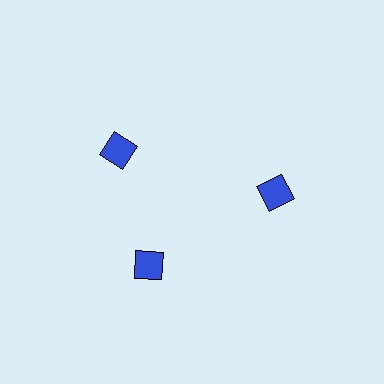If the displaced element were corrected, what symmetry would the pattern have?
It would have 3-fold rotational symmetry — the pattern would map onto itself every 120 degrees.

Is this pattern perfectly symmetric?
No. The 3 blue squares are arranged in a ring, but one element near the 11 o'clock position is rotated out of alignment along the ring, breaking the 3-fold rotational symmetry.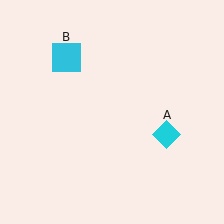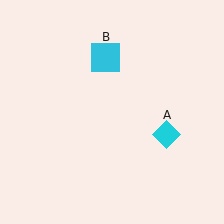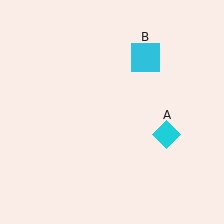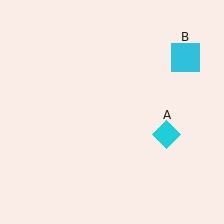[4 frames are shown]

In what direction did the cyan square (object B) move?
The cyan square (object B) moved right.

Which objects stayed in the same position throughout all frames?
Cyan diamond (object A) remained stationary.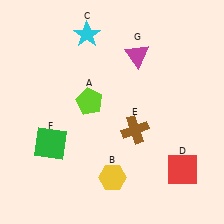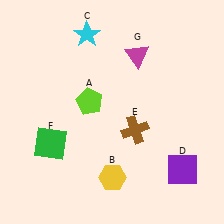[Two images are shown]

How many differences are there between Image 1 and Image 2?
There is 1 difference between the two images.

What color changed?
The square (D) changed from red in Image 1 to purple in Image 2.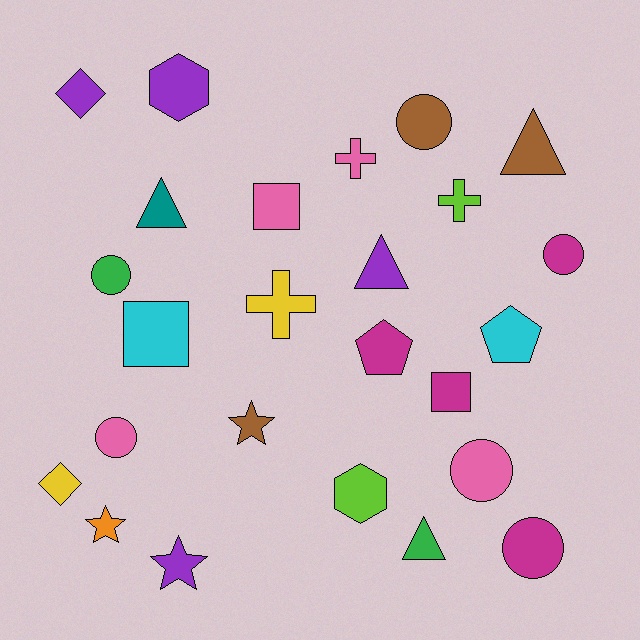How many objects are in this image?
There are 25 objects.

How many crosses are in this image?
There are 3 crosses.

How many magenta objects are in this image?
There are 4 magenta objects.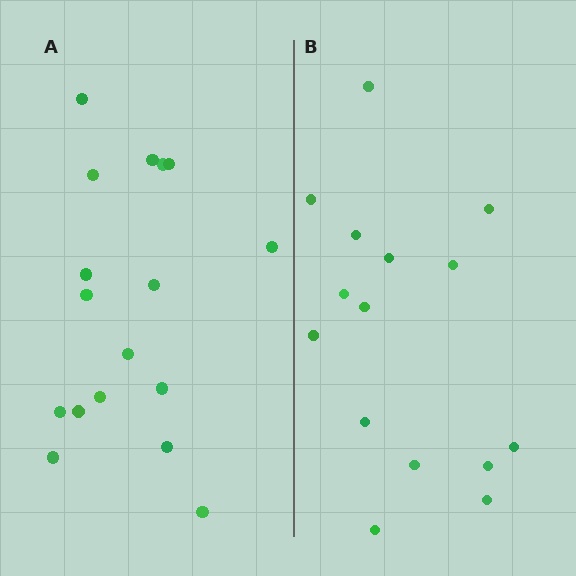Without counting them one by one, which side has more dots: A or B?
Region A (the left region) has more dots.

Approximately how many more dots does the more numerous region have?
Region A has just a few more — roughly 2 or 3 more dots than region B.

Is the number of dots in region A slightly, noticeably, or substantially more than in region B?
Region A has only slightly more — the two regions are fairly close. The ratio is roughly 1.1 to 1.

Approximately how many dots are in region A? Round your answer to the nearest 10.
About 20 dots. (The exact count is 17, which rounds to 20.)